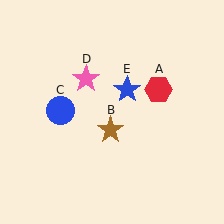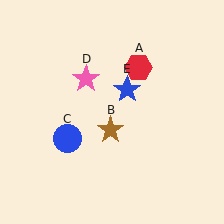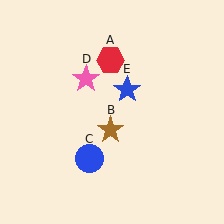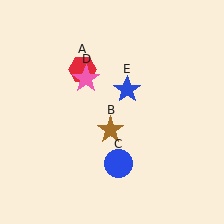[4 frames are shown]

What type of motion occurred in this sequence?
The red hexagon (object A), blue circle (object C) rotated counterclockwise around the center of the scene.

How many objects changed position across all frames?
2 objects changed position: red hexagon (object A), blue circle (object C).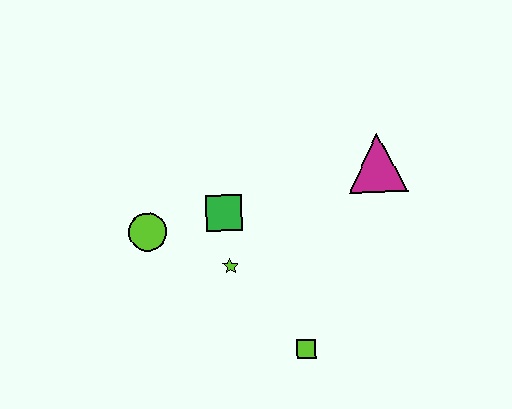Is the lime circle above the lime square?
Yes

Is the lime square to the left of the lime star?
No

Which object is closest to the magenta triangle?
The green square is closest to the magenta triangle.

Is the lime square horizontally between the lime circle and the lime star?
No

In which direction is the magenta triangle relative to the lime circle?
The magenta triangle is to the right of the lime circle.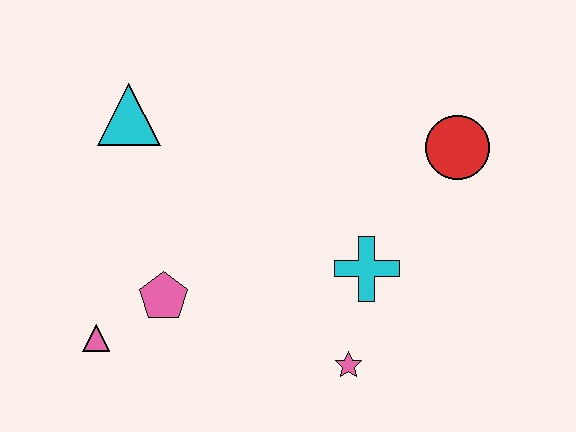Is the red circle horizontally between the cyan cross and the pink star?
No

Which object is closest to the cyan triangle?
The pink pentagon is closest to the cyan triangle.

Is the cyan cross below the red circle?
Yes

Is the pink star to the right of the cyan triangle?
Yes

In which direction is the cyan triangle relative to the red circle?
The cyan triangle is to the left of the red circle.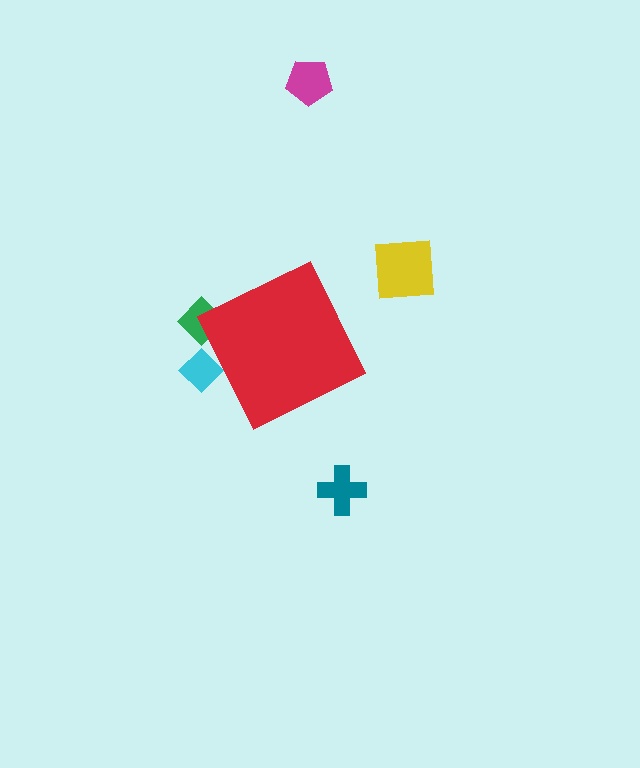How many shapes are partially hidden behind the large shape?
2 shapes are partially hidden.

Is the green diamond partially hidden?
Yes, the green diamond is partially hidden behind the red diamond.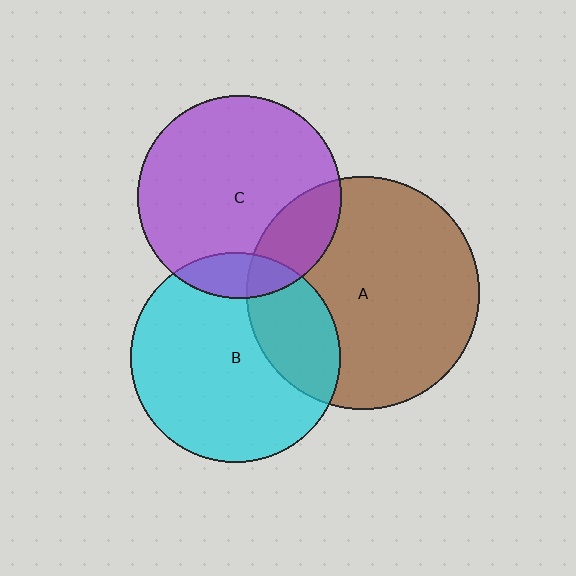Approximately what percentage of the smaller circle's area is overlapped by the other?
Approximately 25%.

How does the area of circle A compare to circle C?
Approximately 1.3 times.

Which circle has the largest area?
Circle A (brown).